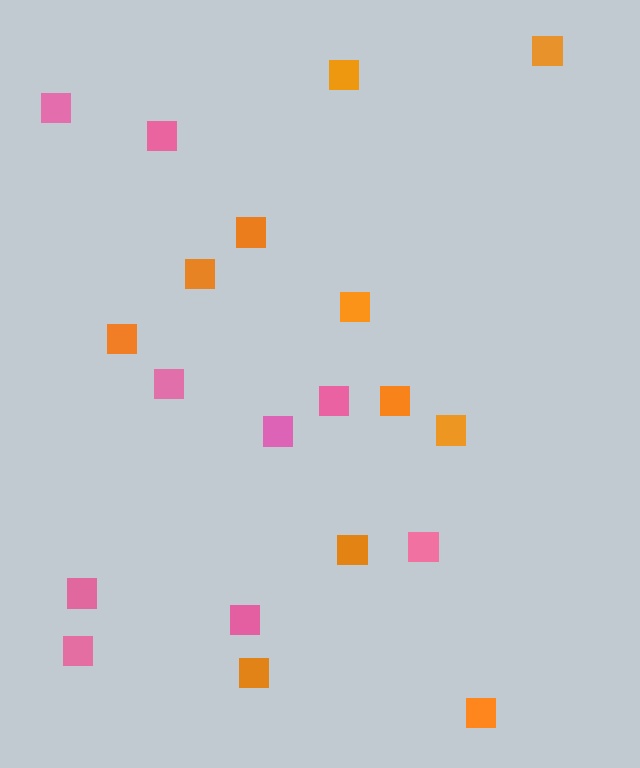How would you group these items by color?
There are 2 groups: one group of pink squares (9) and one group of orange squares (11).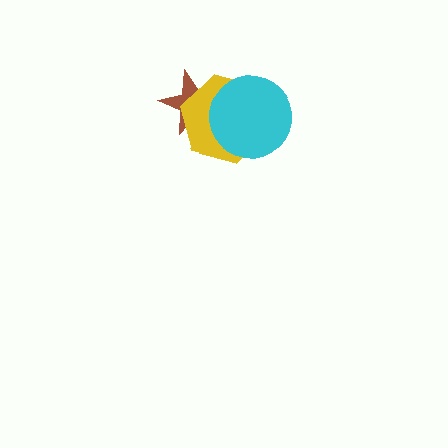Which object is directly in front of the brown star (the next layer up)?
The yellow hexagon is directly in front of the brown star.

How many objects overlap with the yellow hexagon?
2 objects overlap with the yellow hexagon.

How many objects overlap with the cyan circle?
2 objects overlap with the cyan circle.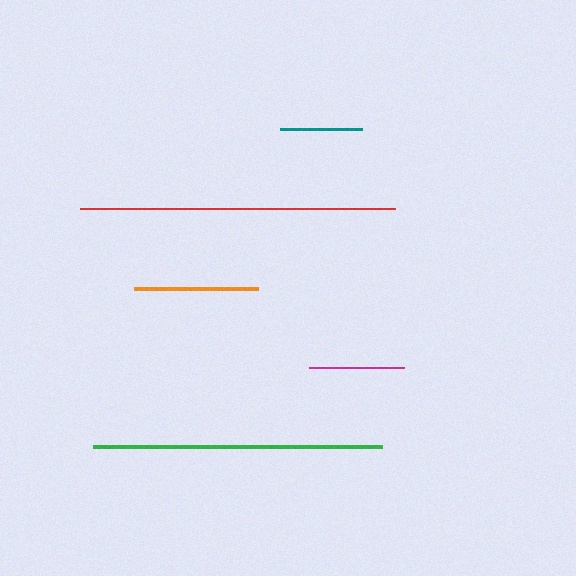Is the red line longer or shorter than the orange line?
The red line is longer than the orange line.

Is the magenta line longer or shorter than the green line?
The green line is longer than the magenta line.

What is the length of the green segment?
The green segment is approximately 289 pixels long.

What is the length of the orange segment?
The orange segment is approximately 124 pixels long.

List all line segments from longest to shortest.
From longest to shortest: red, green, orange, magenta, teal.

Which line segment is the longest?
The red line is the longest at approximately 315 pixels.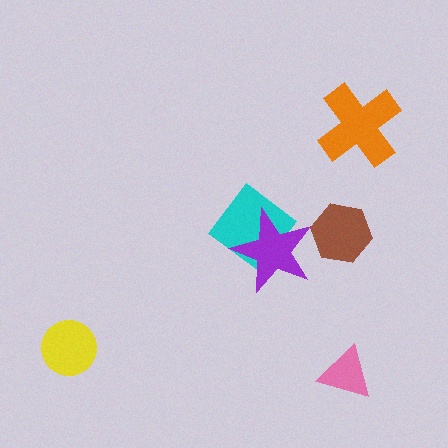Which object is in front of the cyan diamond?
The purple star is in front of the cyan diamond.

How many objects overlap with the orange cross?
0 objects overlap with the orange cross.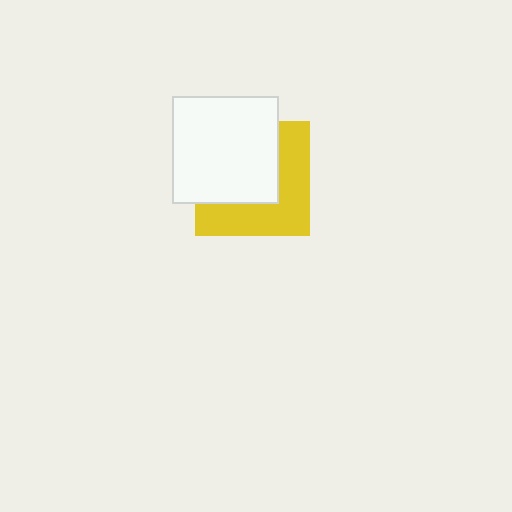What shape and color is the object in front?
The object in front is a white rectangle.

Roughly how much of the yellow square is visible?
About half of it is visible (roughly 47%).